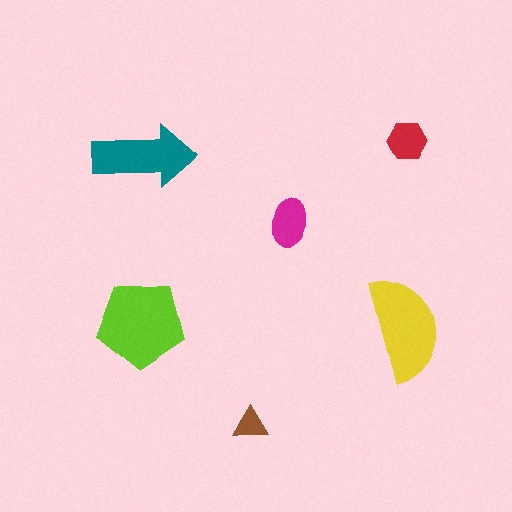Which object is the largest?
The lime pentagon.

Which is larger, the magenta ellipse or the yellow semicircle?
The yellow semicircle.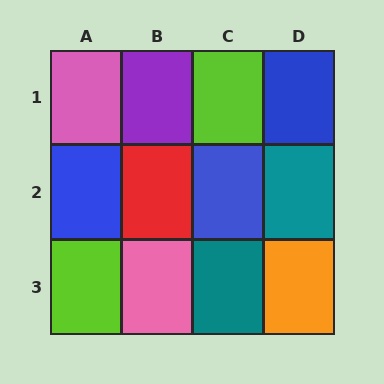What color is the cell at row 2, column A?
Blue.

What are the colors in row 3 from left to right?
Lime, pink, teal, orange.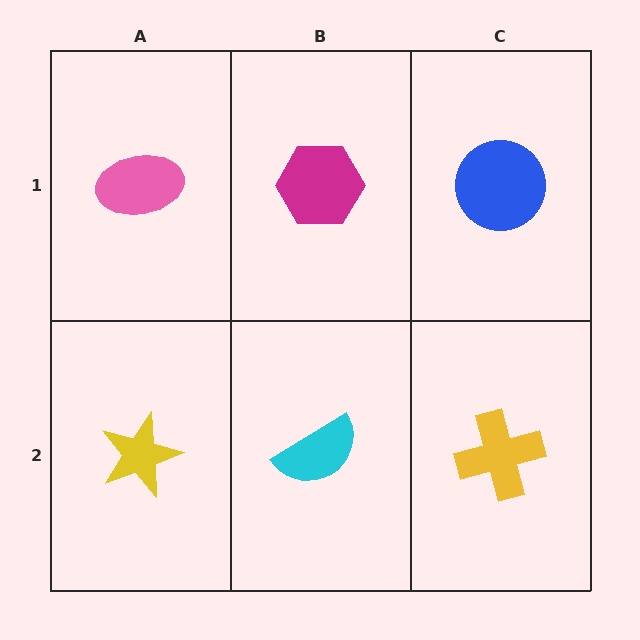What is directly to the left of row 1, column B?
A pink ellipse.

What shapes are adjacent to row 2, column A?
A pink ellipse (row 1, column A), a cyan semicircle (row 2, column B).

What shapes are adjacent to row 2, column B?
A magenta hexagon (row 1, column B), a yellow star (row 2, column A), a yellow cross (row 2, column C).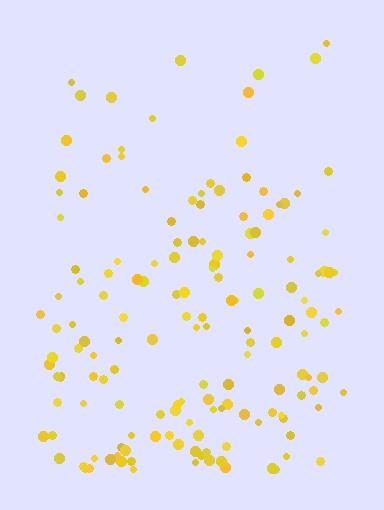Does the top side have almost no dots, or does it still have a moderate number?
Still a moderate number, just noticeably fewer than the bottom.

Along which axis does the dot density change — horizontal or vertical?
Vertical.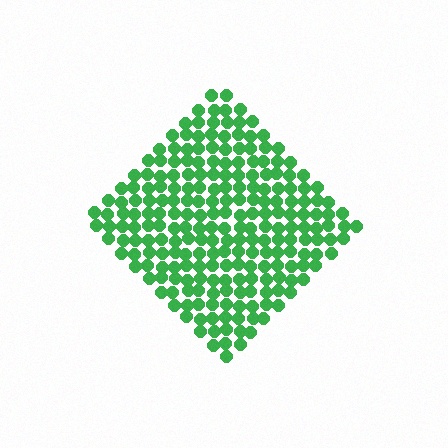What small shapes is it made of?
It is made of small circles.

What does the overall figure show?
The overall figure shows a diamond.